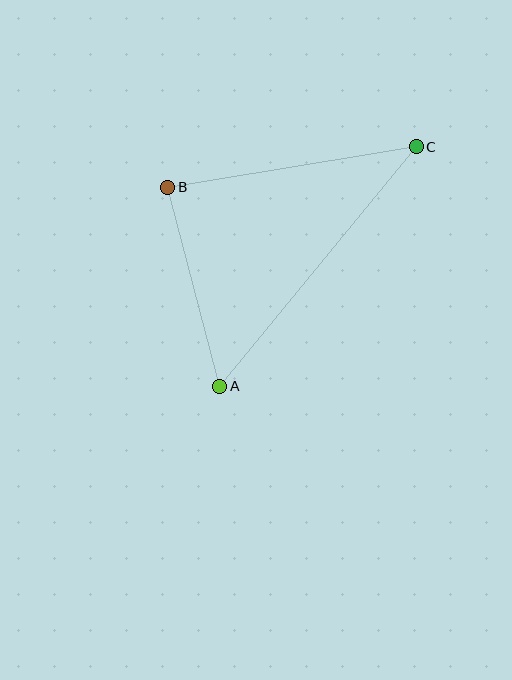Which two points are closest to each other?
Points A and B are closest to each other.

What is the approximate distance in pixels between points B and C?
The distance between B and C is approximately 252 pixels.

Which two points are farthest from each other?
Points A and C are farthest from each other.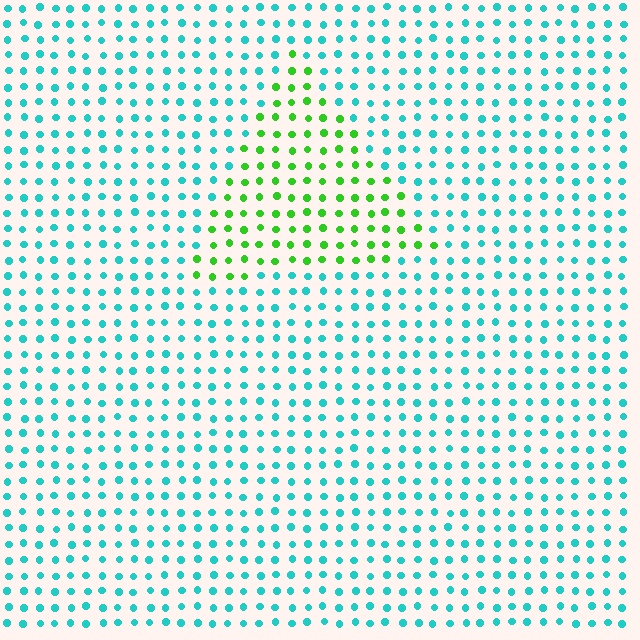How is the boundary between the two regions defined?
The boundary is defined purely by a slight shift in hue (about 61 degrees). Spacing, size, and orientation are identical on both sides.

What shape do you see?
I see a triangle.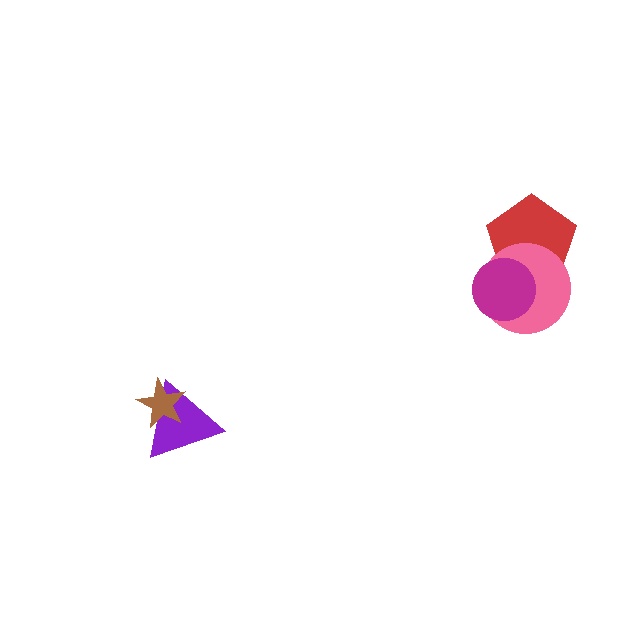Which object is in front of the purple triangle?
The brown star is in front of the purple triangle.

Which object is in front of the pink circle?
The magenta circle is in front of the pink circle.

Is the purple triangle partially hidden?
Yes, it is partially covered by another shape.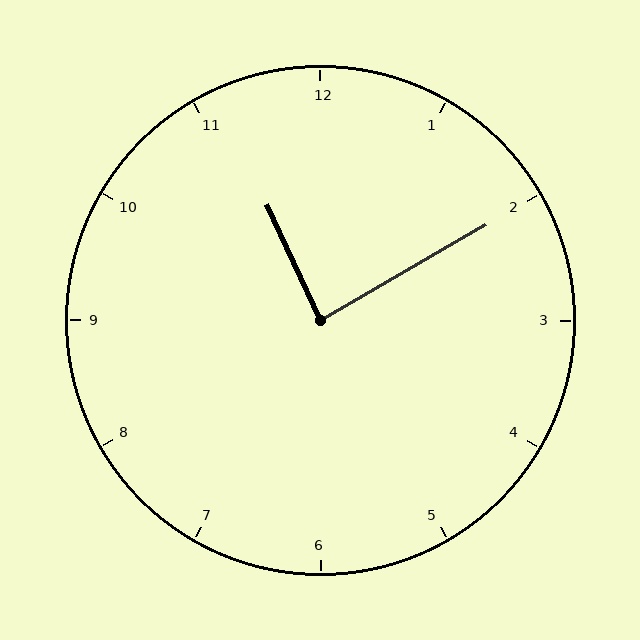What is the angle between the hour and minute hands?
Approximately 85 degrees.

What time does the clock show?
11:10.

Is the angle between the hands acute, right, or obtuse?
It is right.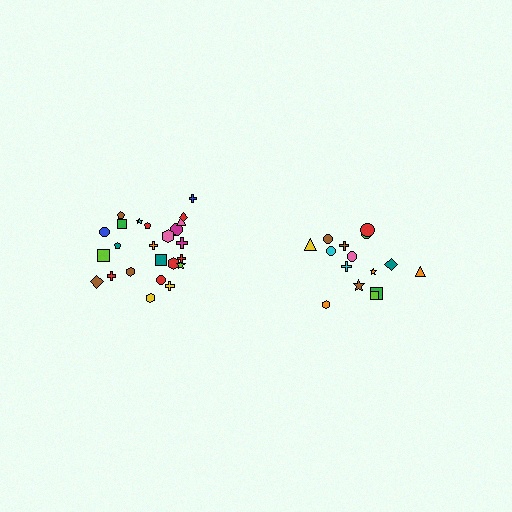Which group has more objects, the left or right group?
The left group.